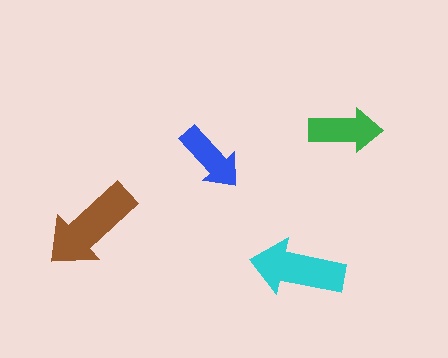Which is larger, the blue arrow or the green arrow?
The green one.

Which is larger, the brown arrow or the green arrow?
The brown one.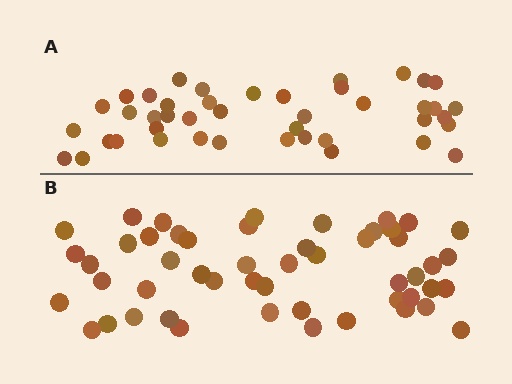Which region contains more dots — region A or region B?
Region B (the bottom region) has more dots.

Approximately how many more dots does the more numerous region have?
Region B has roughly 8 or so more dots than region A.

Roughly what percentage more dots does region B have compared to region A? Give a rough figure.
About 20% more.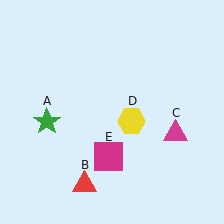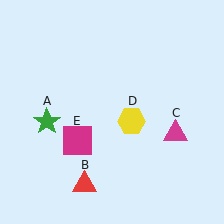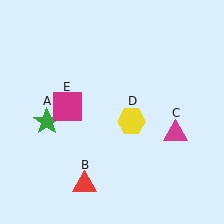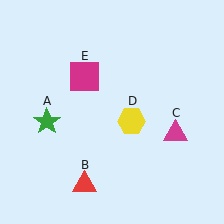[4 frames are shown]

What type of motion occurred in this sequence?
The magenta square (object E) rotated clockwise around the center of the scene.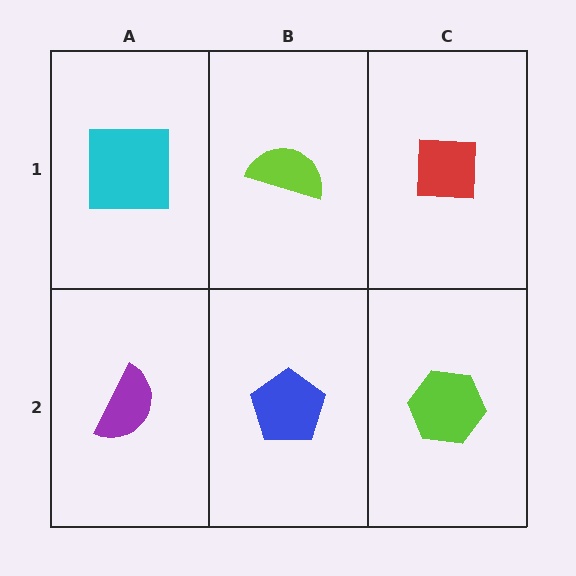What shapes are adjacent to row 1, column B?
A blue pentagon (row 2, column B), a cyan square (row 1, column A), a red square (row 1, column C).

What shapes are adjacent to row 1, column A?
A purple semicircle (row 2, column A), a lime semicircle (row 1, column B).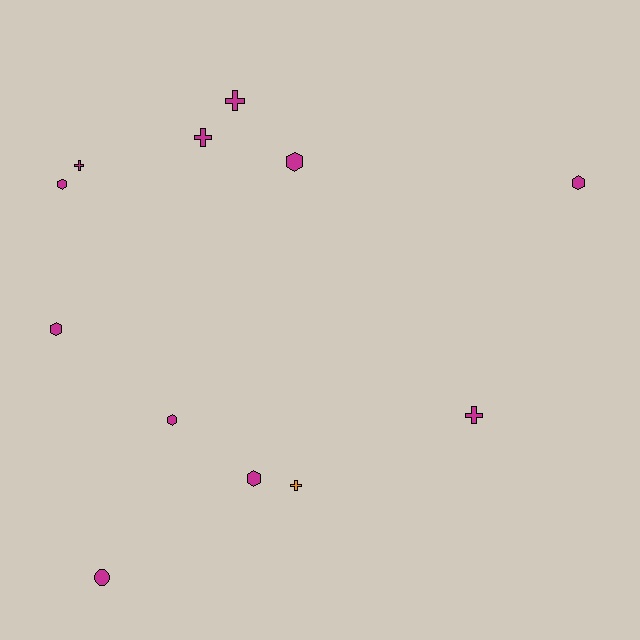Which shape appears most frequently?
Hexagon, with 6 objects.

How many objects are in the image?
There are 12 objects.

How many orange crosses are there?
There is 1 orange cross.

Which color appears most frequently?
Magenta, with 11 objects.